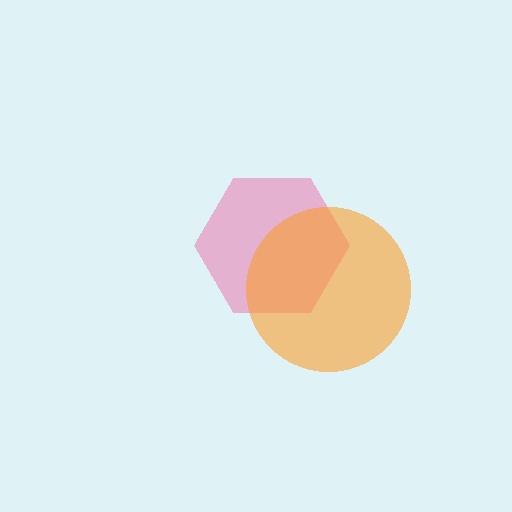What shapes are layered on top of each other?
The layered shapes are: a pink hexagon, an orange circle.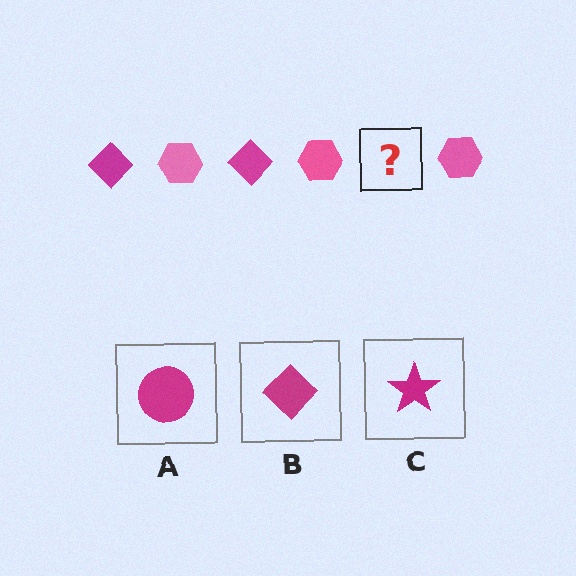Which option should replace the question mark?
Option B.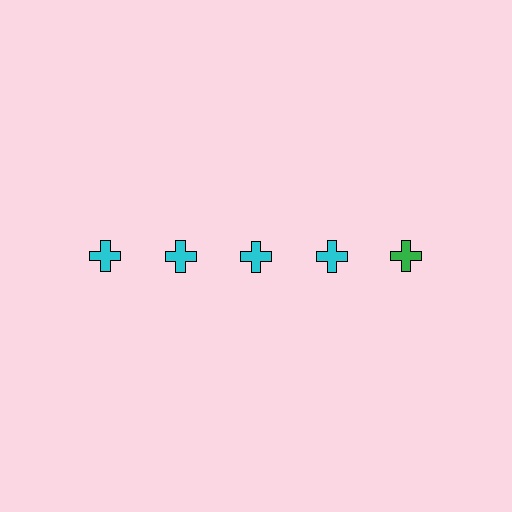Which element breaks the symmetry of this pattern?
The green cross in the top row, rightmost column breaks the symmetry. All other shapes are cyan crosses.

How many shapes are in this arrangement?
There are 5 shapes arranged in a grid pattern.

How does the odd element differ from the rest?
It has a different color: green instead of cyan.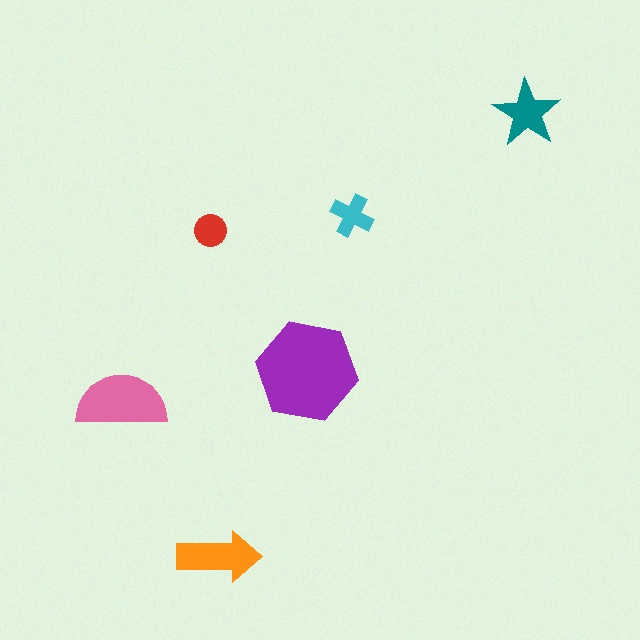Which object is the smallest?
The red circle.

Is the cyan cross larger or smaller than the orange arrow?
Smaller.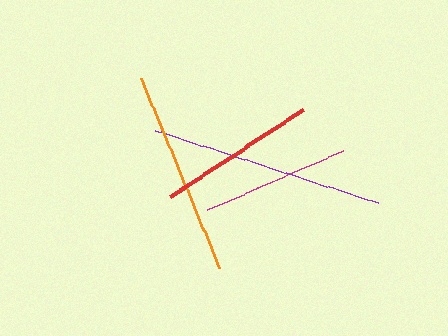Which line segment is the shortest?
The magenta line is the shortest at approximately 148 pixels.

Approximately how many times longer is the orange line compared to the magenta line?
The orange line is approximately 1.4 times the length of the magenta line.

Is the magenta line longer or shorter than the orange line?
The orange line is longer than the magenta line.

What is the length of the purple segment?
The purple segment is approximately 234 pixels long.